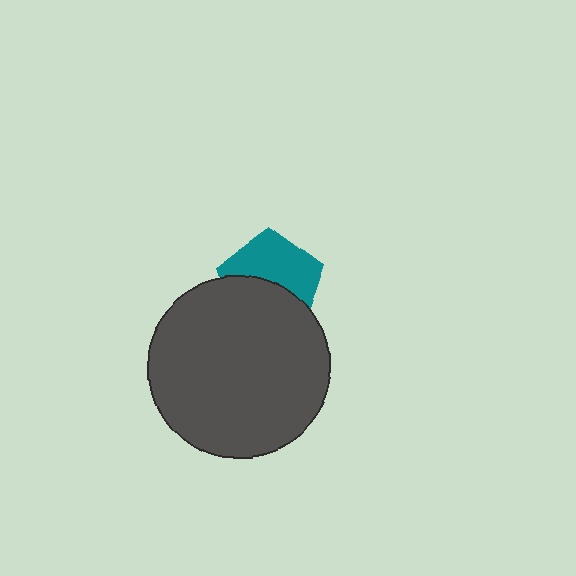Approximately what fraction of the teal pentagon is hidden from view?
Roughly 47% of the teal pentagon is hidden behind the dark gray circle.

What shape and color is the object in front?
The object in front is a dark gray circle.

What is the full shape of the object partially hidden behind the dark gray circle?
The partially hidden object is a teal pentagon.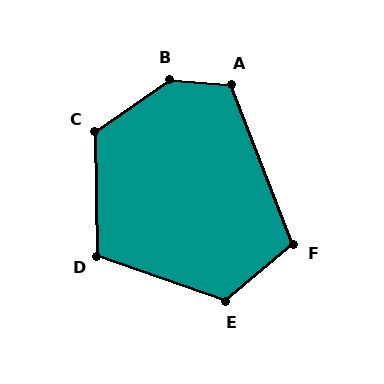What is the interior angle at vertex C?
Approximately 124 degrees (obtuse).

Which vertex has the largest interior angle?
B, at approximately 141 degrees.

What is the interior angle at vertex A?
Approximately 116 degrees (obtuse).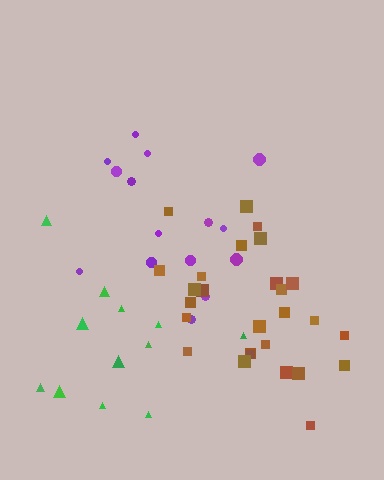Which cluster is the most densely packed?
Brown.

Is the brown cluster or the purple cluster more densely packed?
Brown.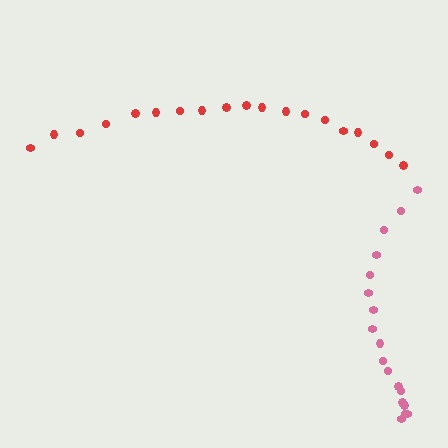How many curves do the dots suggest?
There are 2 distinct paths.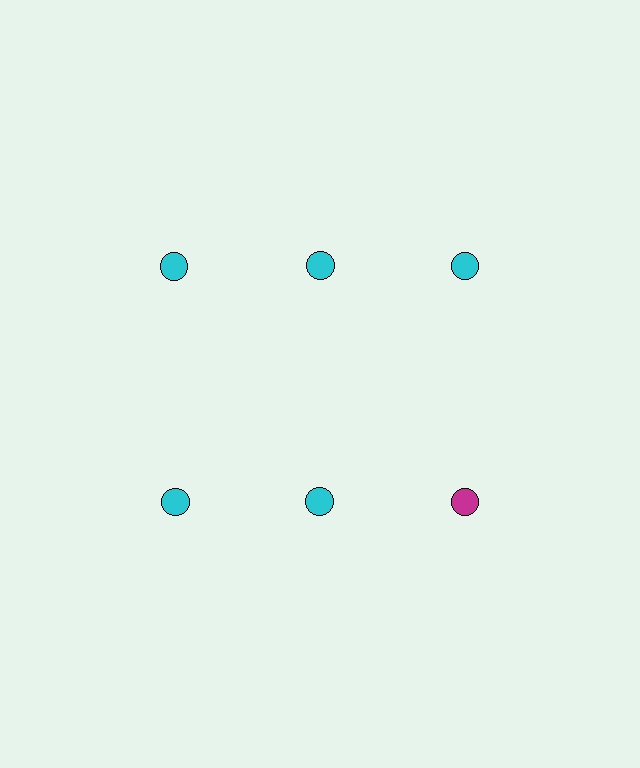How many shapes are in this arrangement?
There are 6 shapes arranged in a grid pattern.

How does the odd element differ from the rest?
It has a different color: magenta instead of cyan.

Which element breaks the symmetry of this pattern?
The magenta circle in the second row, center column breaks the symmetry. All other shapes are cyan circles.